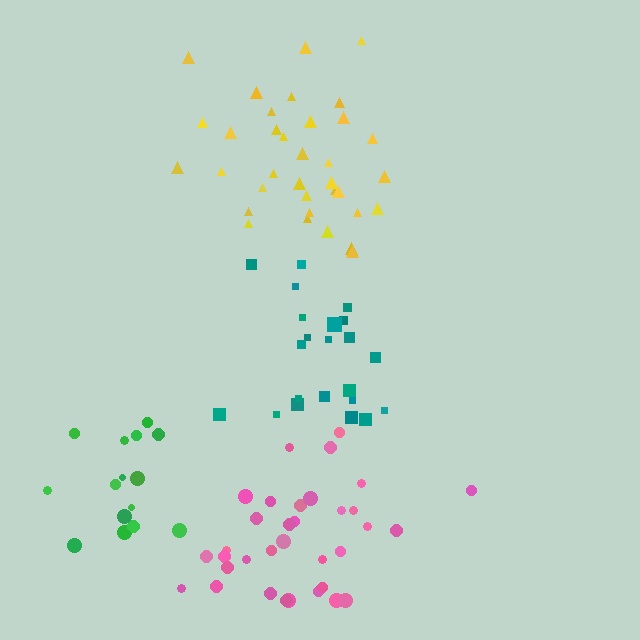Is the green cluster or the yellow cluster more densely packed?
Green.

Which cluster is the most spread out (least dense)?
Yellow.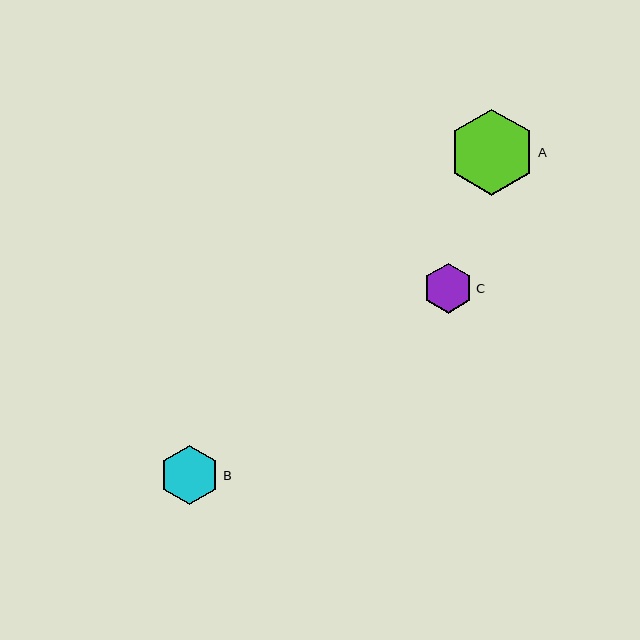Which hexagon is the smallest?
Hexagon C is the smallest with a size of approximately 50 pixels.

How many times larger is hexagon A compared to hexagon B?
Hexagon A is approximately 1.4 times the size of hexagon B.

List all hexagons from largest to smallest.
From largest to smallest: A, B, C.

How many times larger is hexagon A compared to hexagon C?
Hexagon A is approximately 1.7 times the size of hexagon C.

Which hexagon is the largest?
Hexagon A is the largest with a size of approximately 86 pixels.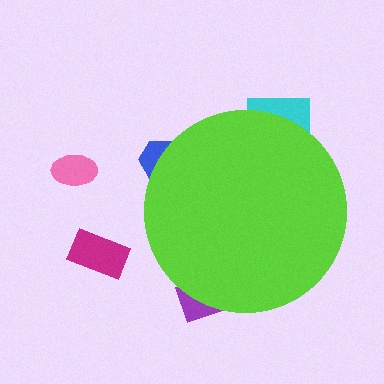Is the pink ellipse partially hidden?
No, the pink ellipse is fully visible.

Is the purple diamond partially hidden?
Yes, the purple diamond is partially hidden behind the lime circle.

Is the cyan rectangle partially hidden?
Yes, the cyan rectangle is partially hidden behind the lime circle.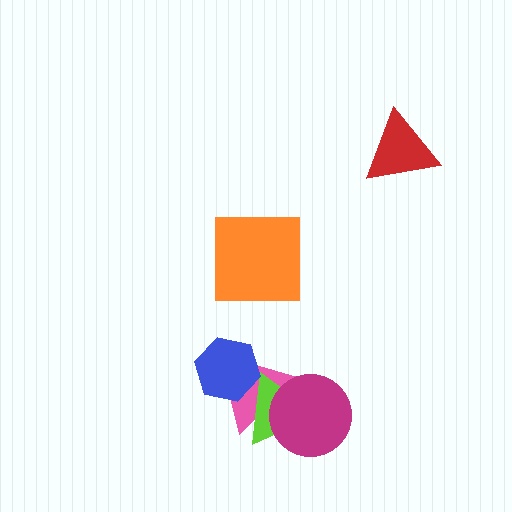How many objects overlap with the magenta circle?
2 objects overlap with the magenta circle.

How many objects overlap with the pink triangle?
3 objects overlap with the pink triangle.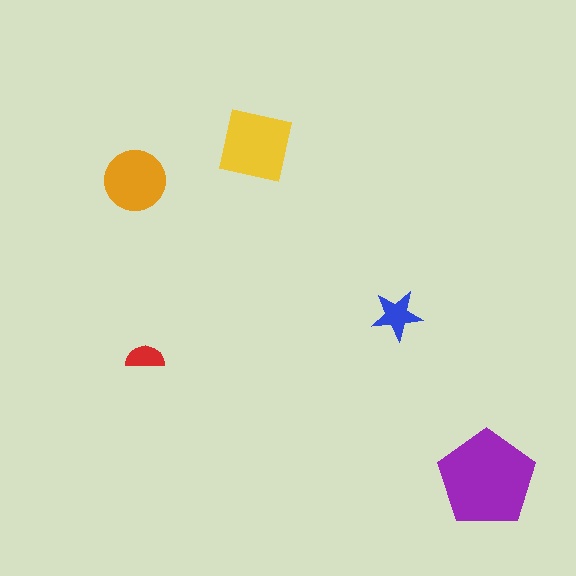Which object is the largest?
The purple pentagon.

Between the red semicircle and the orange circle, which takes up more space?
The orange circle.